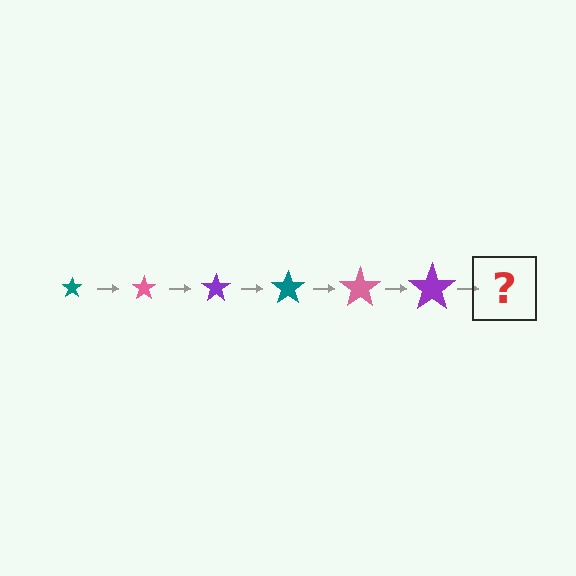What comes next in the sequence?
The next element should be a teal star, larger than the previous one.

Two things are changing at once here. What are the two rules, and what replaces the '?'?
The two rules are that the star grows larger each step and the color cycles through teal, pink, and purple. The '?' should be a teal star, larger than the previous one.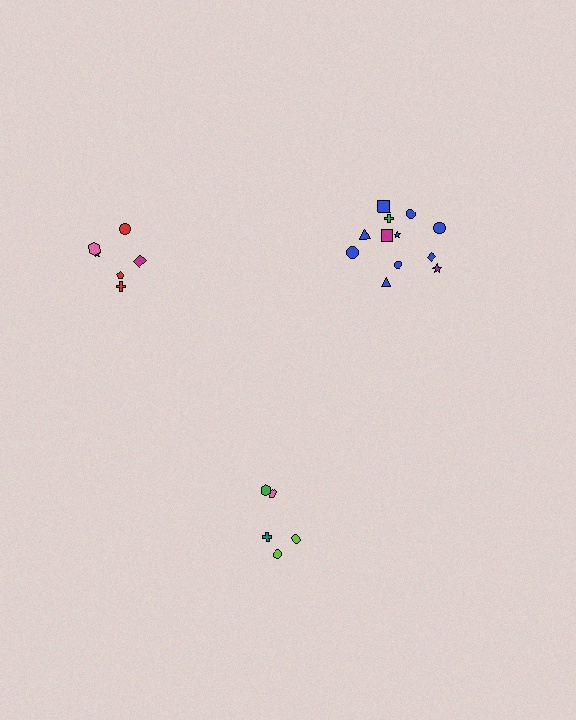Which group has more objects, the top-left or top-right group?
The top-right group.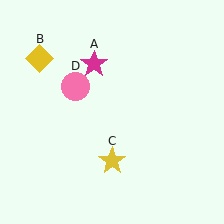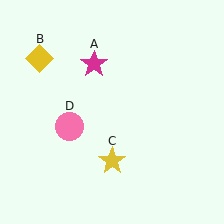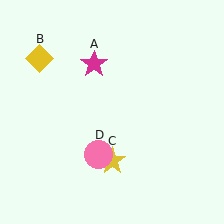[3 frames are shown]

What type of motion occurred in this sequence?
The pink circle (object D) rotated counterclockwise around the center of the scene.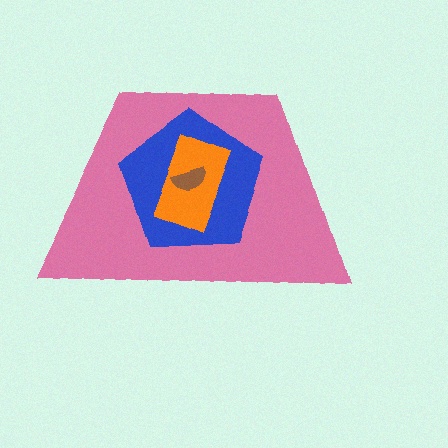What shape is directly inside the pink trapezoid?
The blue pentagon.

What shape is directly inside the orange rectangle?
The brown semicircle.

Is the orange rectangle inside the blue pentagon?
Yes.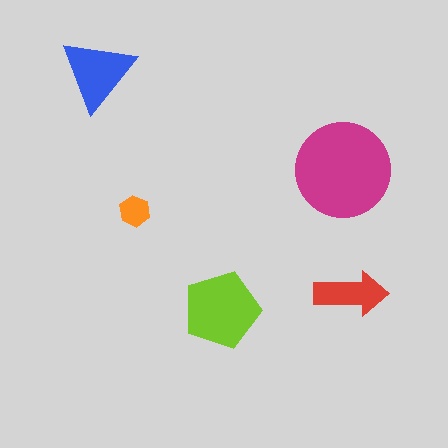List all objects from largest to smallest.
The magenta circle, the lime pentagon, the blue triangle, the red arrow, the orange hexagon.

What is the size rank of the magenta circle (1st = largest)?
1st.